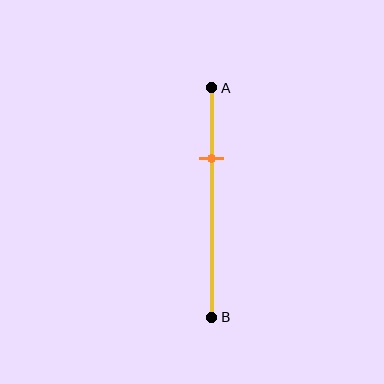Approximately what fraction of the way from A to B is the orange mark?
The orange mark is approximately 30% of the way from A to B.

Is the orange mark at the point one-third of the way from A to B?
Yes, the mark is approximately at the one-third point.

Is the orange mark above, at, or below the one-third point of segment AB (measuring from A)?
The orange mark is approximately at the one-third point of segment AB.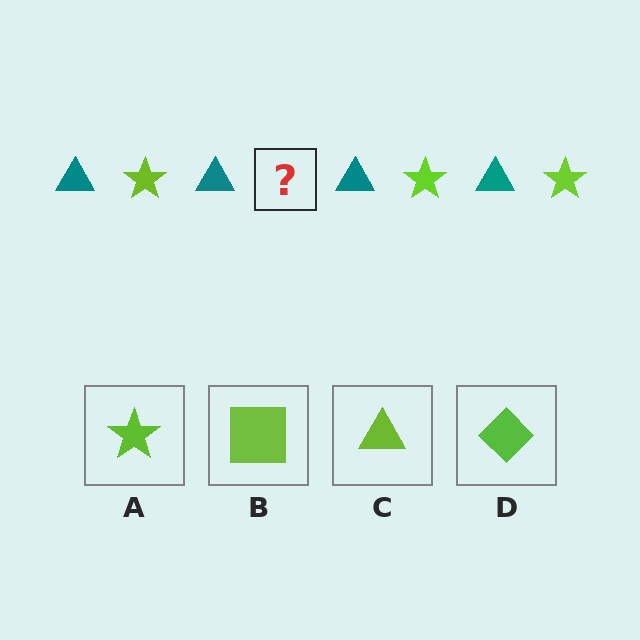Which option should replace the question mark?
Option A.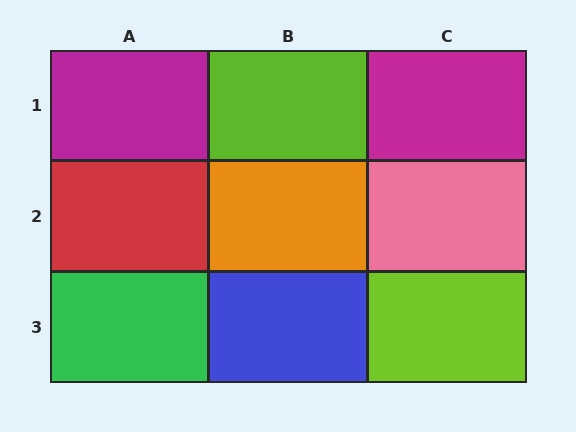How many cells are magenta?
2 cells are magenta.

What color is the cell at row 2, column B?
Orange.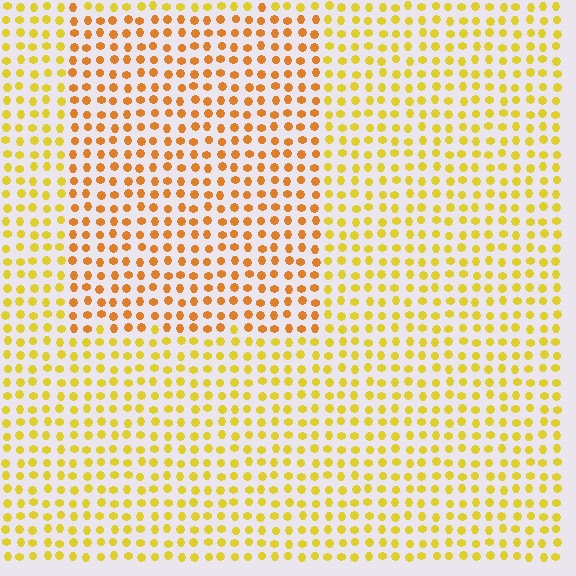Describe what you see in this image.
The image is filled with small yellow elements in a uniform arrangement. A rectangle-shaped region is visible where the elements are tinted to a slightly different hue, forming a subtle color boundary.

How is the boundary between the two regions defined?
The boundary is defined purely by a slight shift in hue (about 27 degrees). Spacing, size, and orientation are identical on both sides.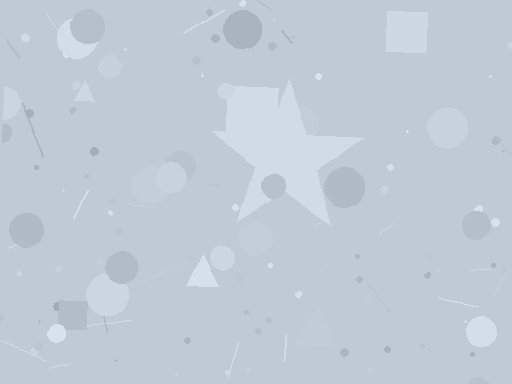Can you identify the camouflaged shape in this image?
The camouflaged shape is a star.